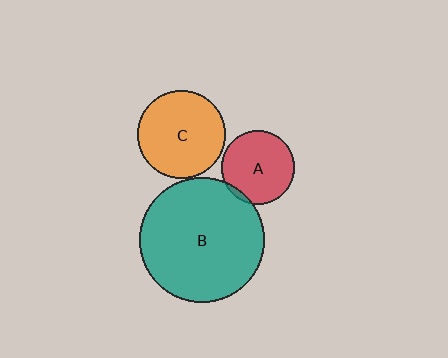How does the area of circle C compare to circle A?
Approximately 1.4 times.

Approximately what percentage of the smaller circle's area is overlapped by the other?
Approximately 5%.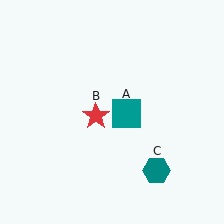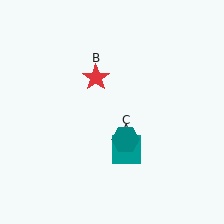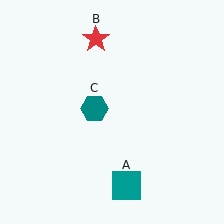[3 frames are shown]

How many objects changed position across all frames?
3 objects changed position: teal square (object A), red star (object B), teal hexagon (object C).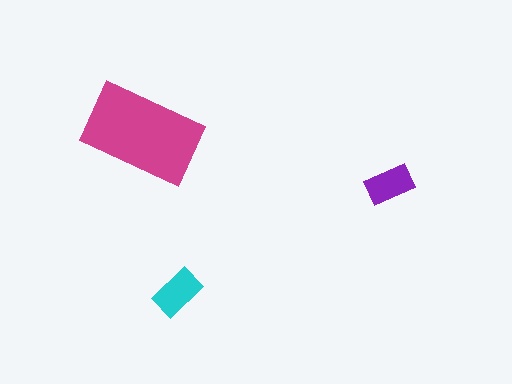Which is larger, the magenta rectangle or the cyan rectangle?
The magenta one.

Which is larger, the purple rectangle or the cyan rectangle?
The cyan one.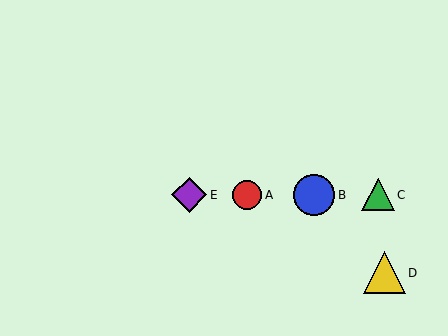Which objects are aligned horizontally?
Objects A, B, C, E are aligned horizontally.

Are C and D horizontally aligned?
No, C is at y≈195 and D is at y≈273.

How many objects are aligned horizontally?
4 objects (A, B, C, E) are aligned horizontally.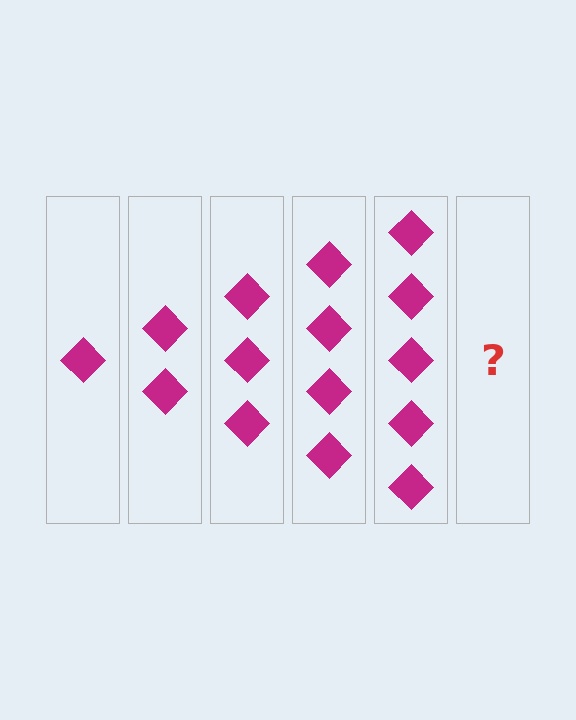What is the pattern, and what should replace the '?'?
The pattern is that each step adds one more diamond. The '?' should be 6 diamonds.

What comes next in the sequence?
The next element should be 6 diamonds.